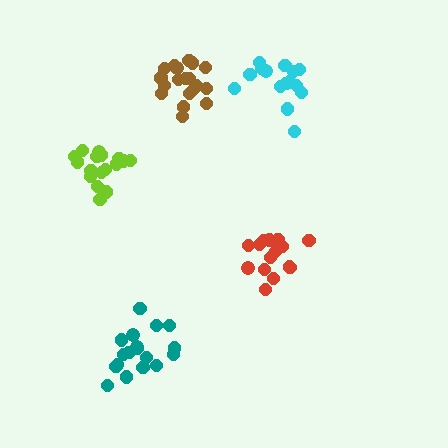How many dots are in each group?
Group 1: 18 dots, Group 2: 18 dots, Group 3: 20 dots, Group 4: 15 dots, Group 5: 15 dots (86 total).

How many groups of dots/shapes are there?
There are 5 groups.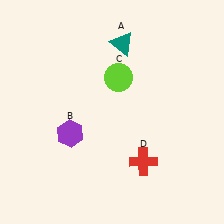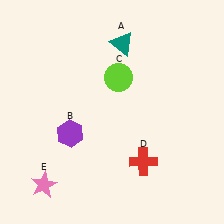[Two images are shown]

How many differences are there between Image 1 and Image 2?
There is 1 difference between the two images.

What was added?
A pink star (E) was added in Image 2.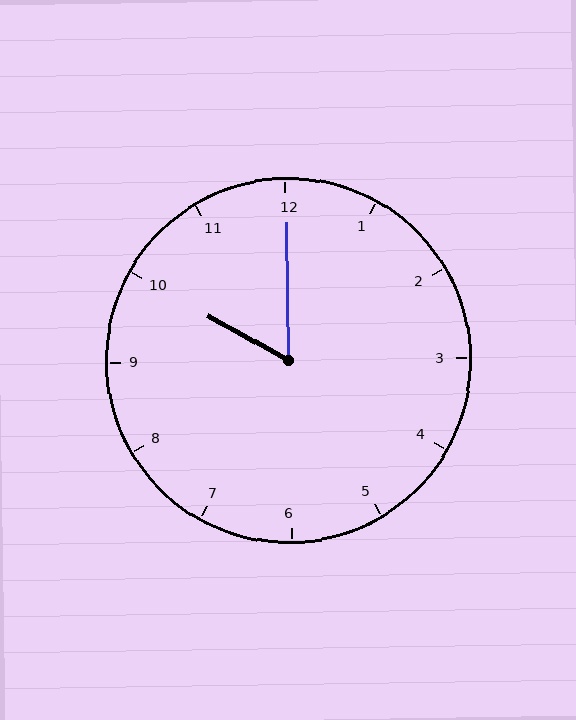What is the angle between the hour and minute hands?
Approximately 60 degrees.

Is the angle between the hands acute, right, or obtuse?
It is acute.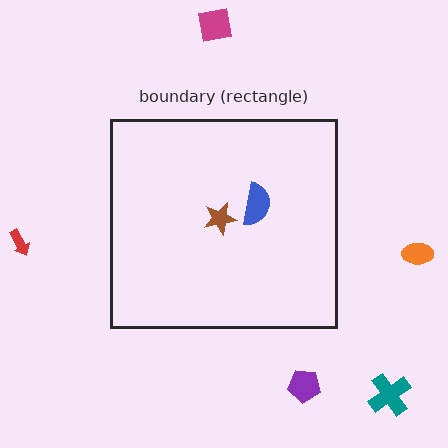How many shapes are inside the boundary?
2 inside, 5 outside.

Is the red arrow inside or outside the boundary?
Outside.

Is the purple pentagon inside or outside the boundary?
Outside.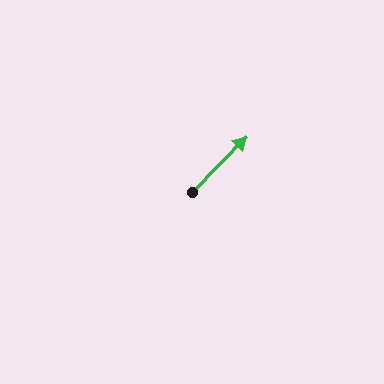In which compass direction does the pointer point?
Northeast.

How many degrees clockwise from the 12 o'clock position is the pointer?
Approximately 44 degrees.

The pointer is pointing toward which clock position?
Roughly 1 o'clock.